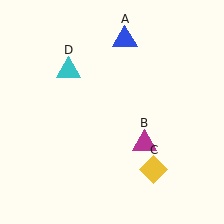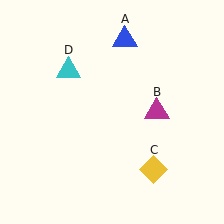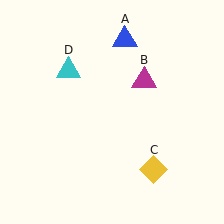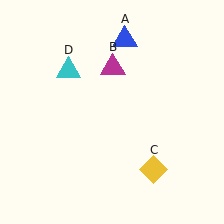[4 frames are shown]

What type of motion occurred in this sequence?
The magenta triangle (object B) rotated counterclockwise around the center of the scene.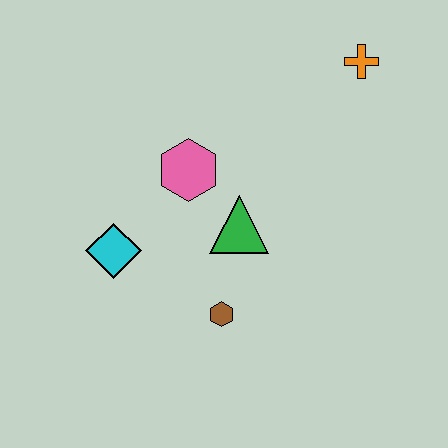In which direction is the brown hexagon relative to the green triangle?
The brown hexagon is below the green triangle.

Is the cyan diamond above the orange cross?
No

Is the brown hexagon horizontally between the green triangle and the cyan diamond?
Yes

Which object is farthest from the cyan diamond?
The orange cross is farthest from the cyan diamond.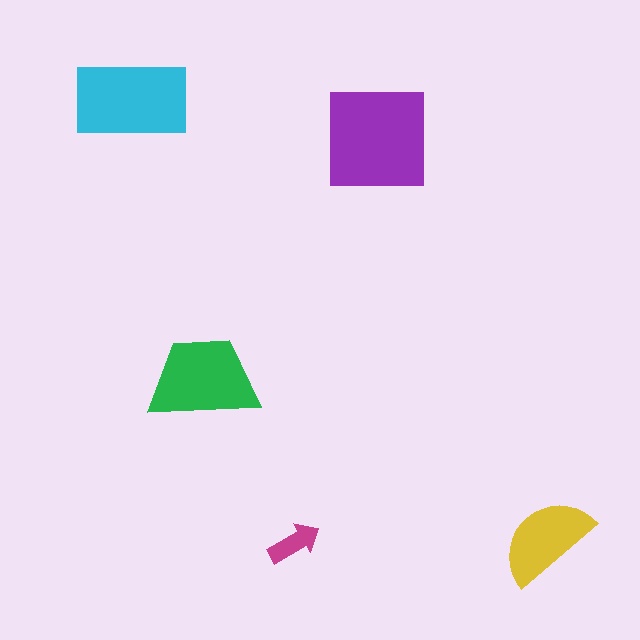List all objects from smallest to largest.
The magenta arrow, the yellow semicircle, the green trapezoid, the cyan rectangle, the purple square.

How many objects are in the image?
There are 5 objects in the image.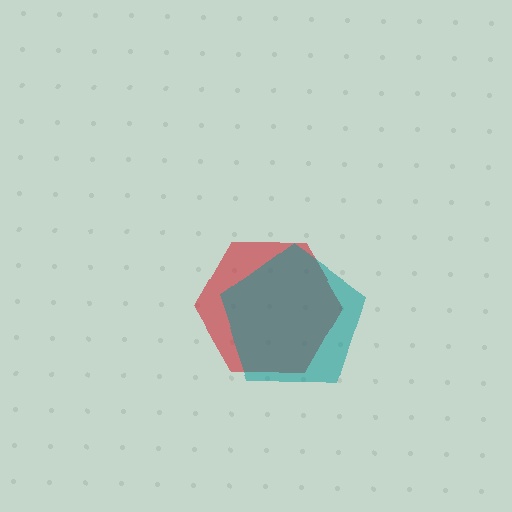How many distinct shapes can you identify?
There are 2 distinct shapes: a red hexagon, a teal pentagon.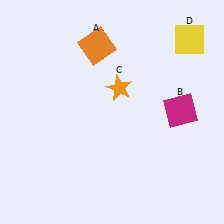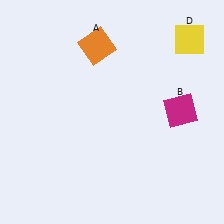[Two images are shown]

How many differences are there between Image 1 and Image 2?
There is 1 difference between the two images.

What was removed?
The orange star (C) was removed in Image 2.